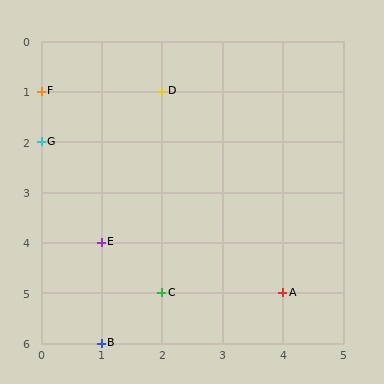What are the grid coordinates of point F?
Point F is at grid coordinates (0, 1).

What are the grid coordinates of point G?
Point G is at grid coordinates (0, 2).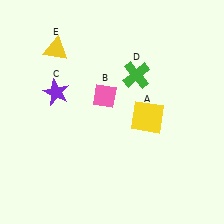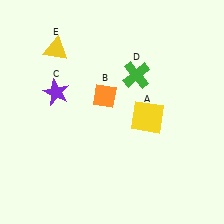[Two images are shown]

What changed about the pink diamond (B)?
In Image 1, B is pink. In Image 2, it changed to orange.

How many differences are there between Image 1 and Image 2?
There is 1 difference between the two images.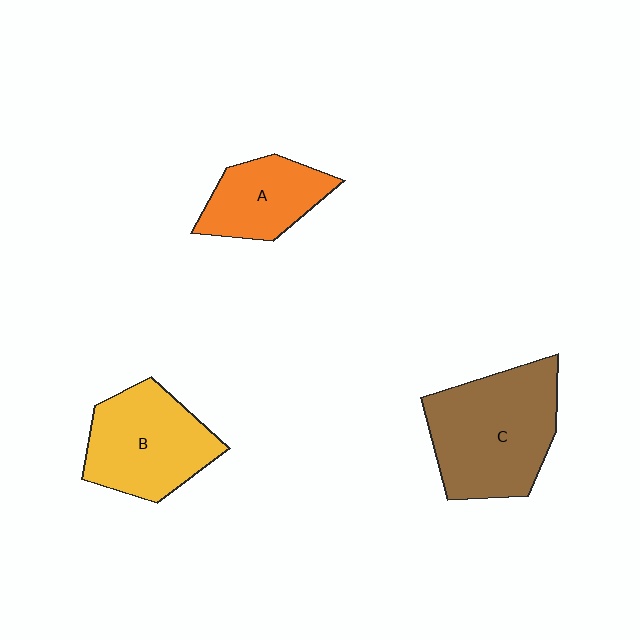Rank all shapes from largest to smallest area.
From largest to smallest: C (brown), B (yellow), A (orange).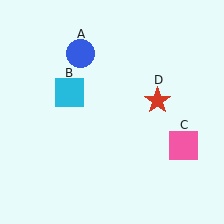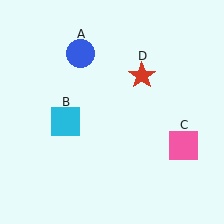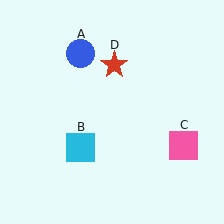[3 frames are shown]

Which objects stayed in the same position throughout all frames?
Blue circle (object A) and pink square (object C) remained stationary.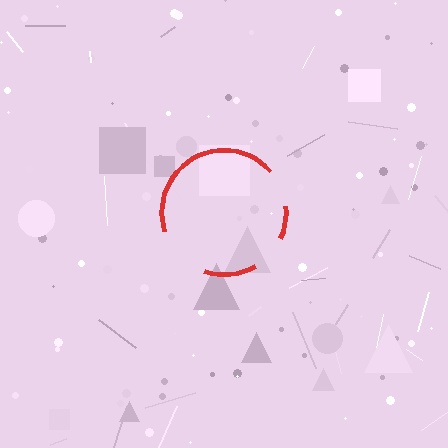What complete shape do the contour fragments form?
The contour fragments form a circle.